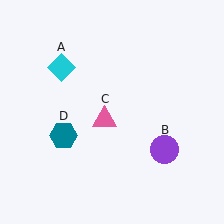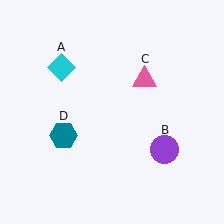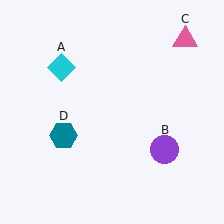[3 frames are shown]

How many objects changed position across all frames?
1 object changed position: pink triangle (object C).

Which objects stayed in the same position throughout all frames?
Cyan diamond (object A) and purple circle (object B) and teal hexagon (object D) remained stationary.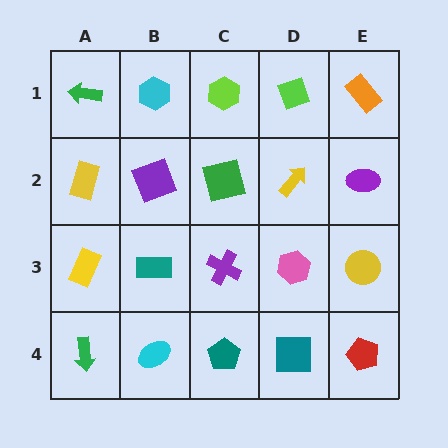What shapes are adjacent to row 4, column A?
A yellow rectangle (row 3, column A), a cyan ellipse (row 4, column B).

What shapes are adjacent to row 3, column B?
A purple square (row 2, column B), a cyan ellipse (row 4, column B), a yellow rectangle (row 3, column A), a purple cross (row 3, column C).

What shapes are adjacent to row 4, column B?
A teal rectangle (row 3, column B), a green arrow (row 4, column A), a teal pentagon (row 4, column C).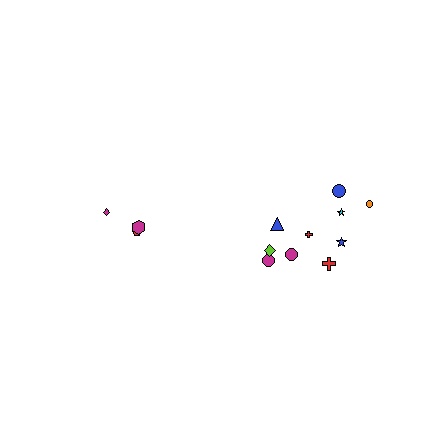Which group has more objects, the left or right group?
The right group.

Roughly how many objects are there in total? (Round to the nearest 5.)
Roughly 15 objects in total.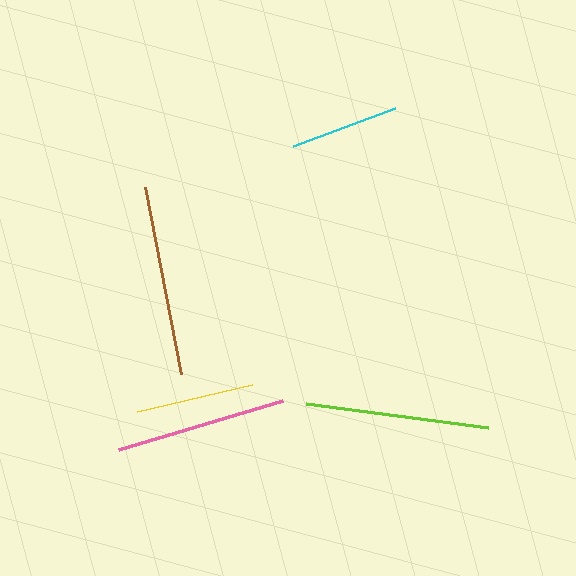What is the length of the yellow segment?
The yellow segment is approximately 118 pixels long.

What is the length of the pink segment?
The pink segment is approximately 171 pixels long.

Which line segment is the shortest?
The cyan line is the shortest at approximately 109 pixels.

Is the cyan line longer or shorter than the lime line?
The lime line is longer than the cyan line.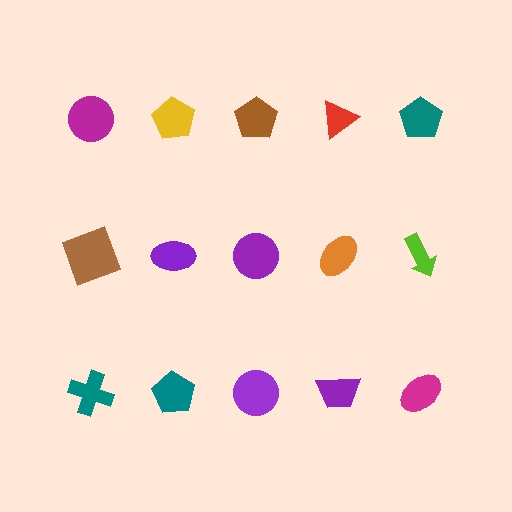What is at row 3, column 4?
A purple trapezoid.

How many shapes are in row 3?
5 shapes.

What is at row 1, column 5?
A teal pentagon.